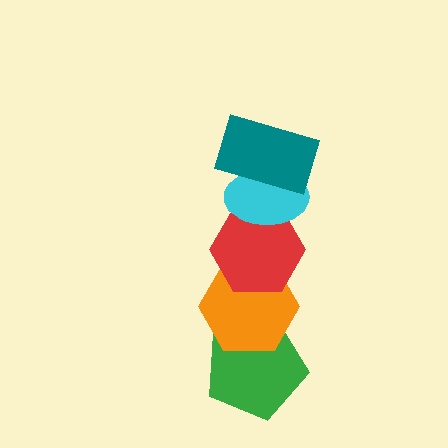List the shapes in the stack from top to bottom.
From top to bottom: the teal rectangle, the cyan ellipse, the red hexagon, the orange hexagon, the green pentagon.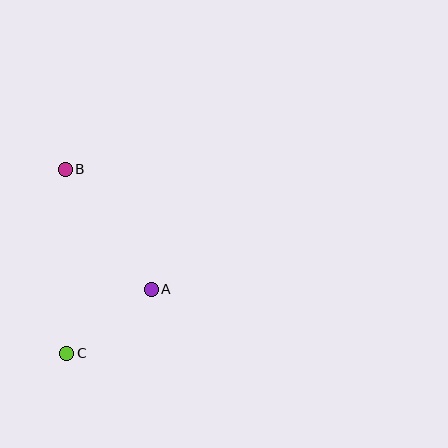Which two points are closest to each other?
Points A and C are closest to each other.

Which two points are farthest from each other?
Points B and C are farthest from each other.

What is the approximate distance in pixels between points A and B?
The distance between A and B is approximately 148 pixels.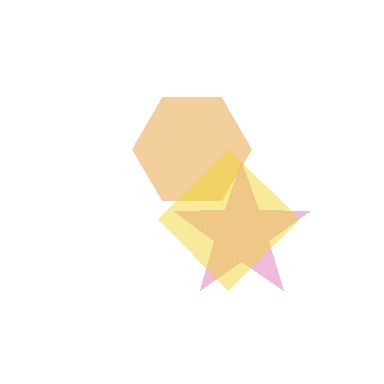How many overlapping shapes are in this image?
There are 3 overlapping shapes in the image.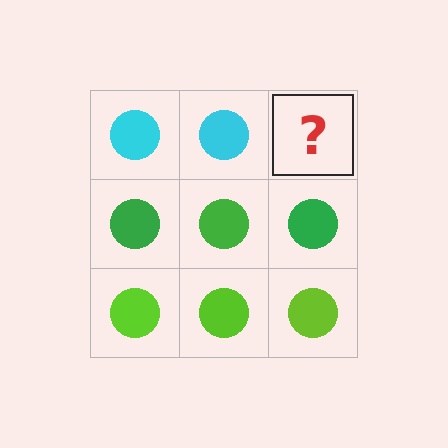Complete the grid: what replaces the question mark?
The question mark should be replaced with a cyan circle.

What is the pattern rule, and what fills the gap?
The rule is that each row has a consistent color. The gap should be filled with a cyan circle.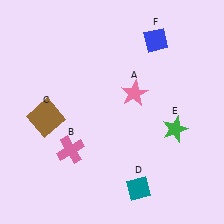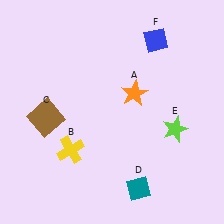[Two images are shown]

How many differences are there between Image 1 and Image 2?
There are 3 differences between the two images.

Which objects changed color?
A changed from pink to orange. B changed from pink to yellow. E changed from green to lime.